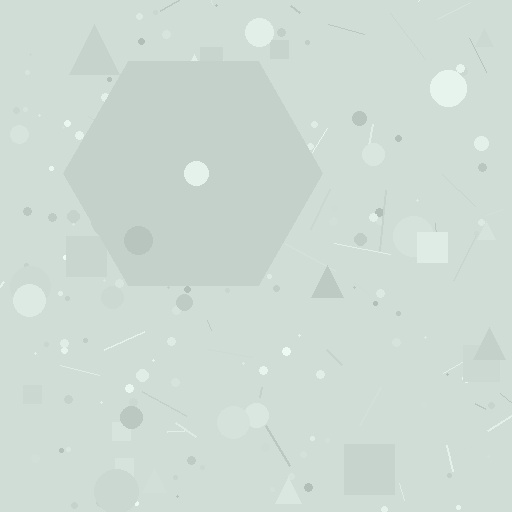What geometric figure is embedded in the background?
A hexagon is embedded in the background.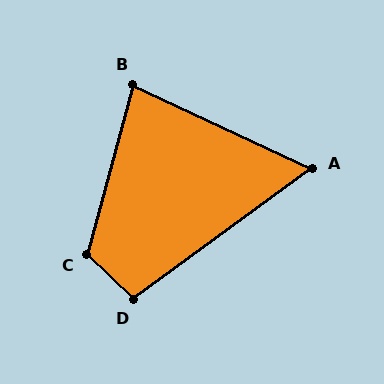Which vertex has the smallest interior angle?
A, at approximately 61 degrees.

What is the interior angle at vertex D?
Approximately 100 degrees (obtuse).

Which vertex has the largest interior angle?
C, at approximately 119 degrees.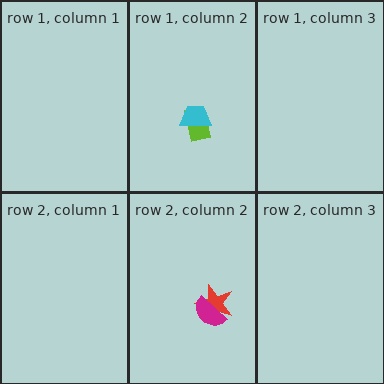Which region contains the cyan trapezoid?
The row 1, column 2 region.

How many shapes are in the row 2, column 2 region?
2.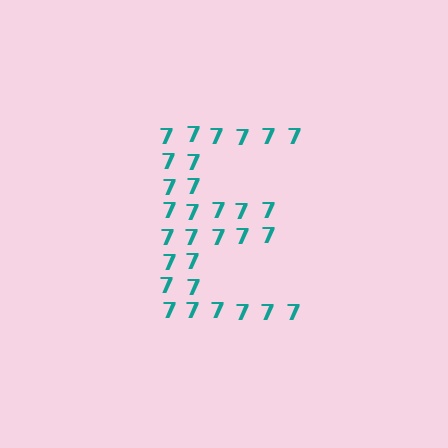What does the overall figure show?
The overall figure shows the letter E.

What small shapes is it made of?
It is made of small digit 7's.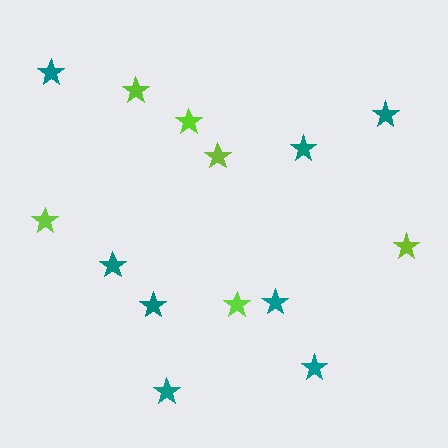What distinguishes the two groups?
There are 2 groups: one group of teal stars (8) and one group of lime stars (6).